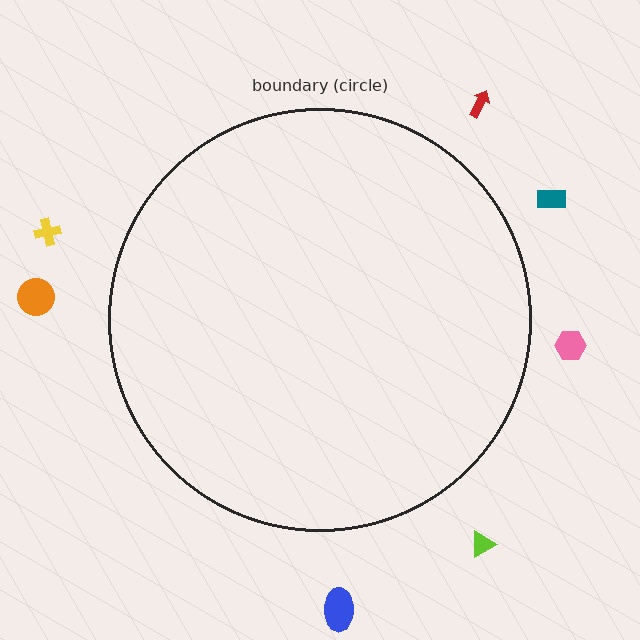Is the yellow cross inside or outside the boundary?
Outside.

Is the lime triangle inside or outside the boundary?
Outside.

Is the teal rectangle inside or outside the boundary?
Outside.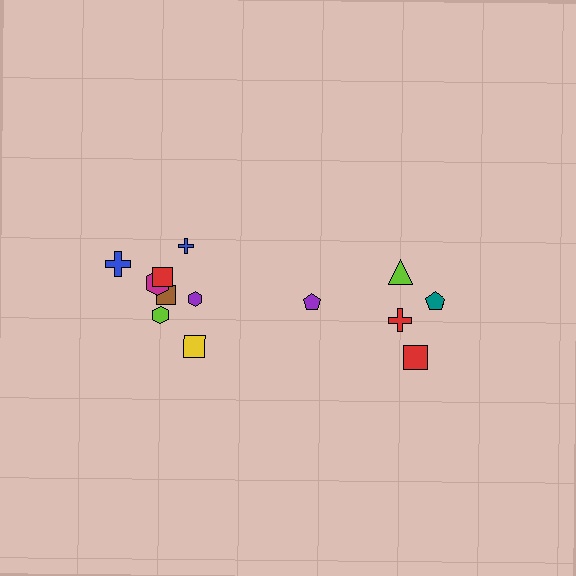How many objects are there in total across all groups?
There are 13 objects.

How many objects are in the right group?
There are 5 objects.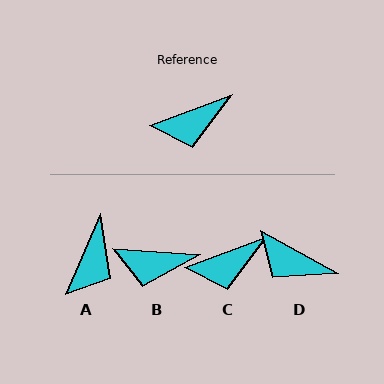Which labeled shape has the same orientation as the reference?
C.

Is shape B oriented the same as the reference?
No, it is off by about 24 degrees.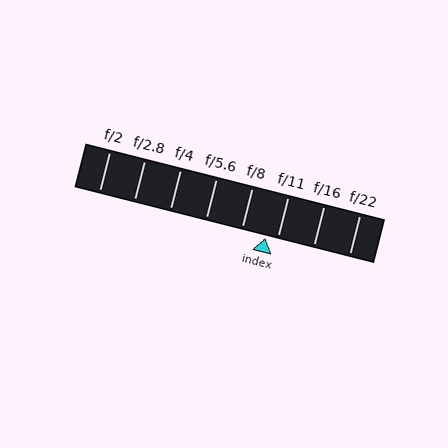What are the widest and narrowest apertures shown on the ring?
The widest aperture shown is f/2 and the narrowest is f/22.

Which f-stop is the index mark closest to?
The index mark is closest to f/11.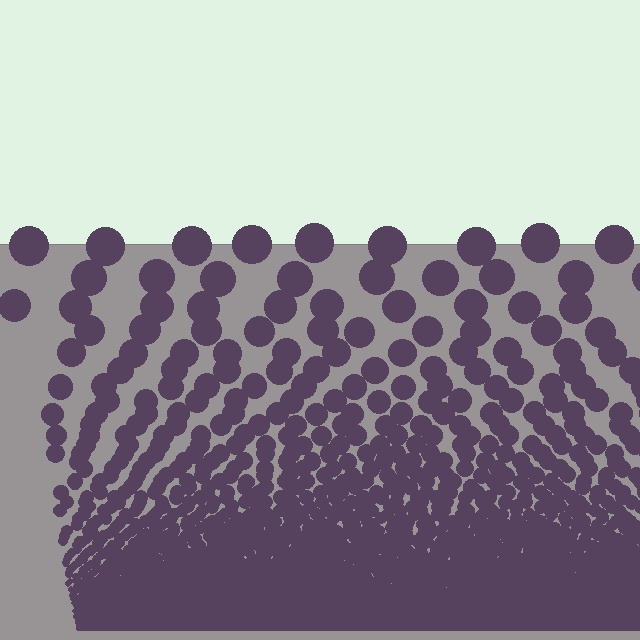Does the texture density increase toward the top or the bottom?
Density increases toward the bottom.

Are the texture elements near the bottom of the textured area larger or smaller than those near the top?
Smaller. The gradient is inverted — elements near the bottom are smaller and denser.